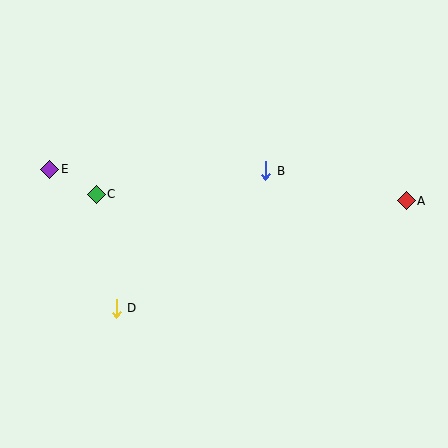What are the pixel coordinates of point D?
Point D is at (116, 308).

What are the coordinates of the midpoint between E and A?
The midpoint between E and A is at (228, 185).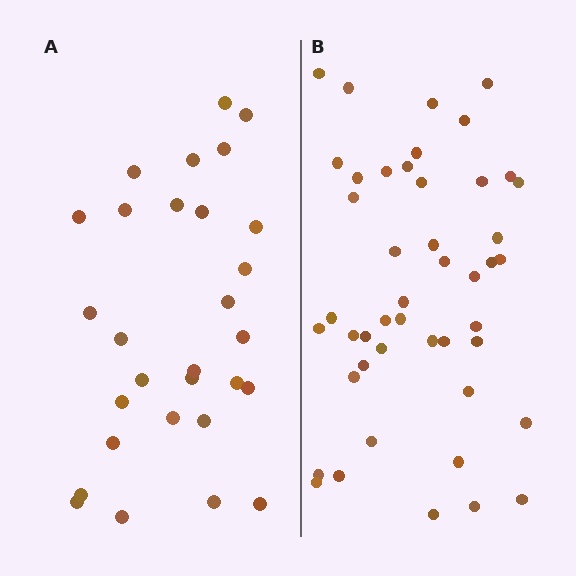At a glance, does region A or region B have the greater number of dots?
Region B (the right region) has more dots.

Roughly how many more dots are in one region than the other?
Region B has approximately 15 more dots than region A.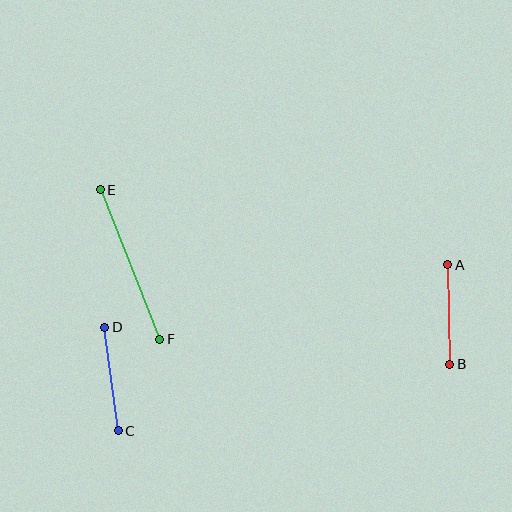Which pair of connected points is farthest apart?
Points E and F are farthest apart.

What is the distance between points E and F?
The distance is approximately 161 pixels.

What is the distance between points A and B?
The distance is approximately 99 pixels.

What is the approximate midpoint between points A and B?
The midpoint is at approximately (449, 315) pixels.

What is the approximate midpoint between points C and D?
The midpoint is at approximately (112, 379) pixels.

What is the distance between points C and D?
The distance is approximately 104 pixels.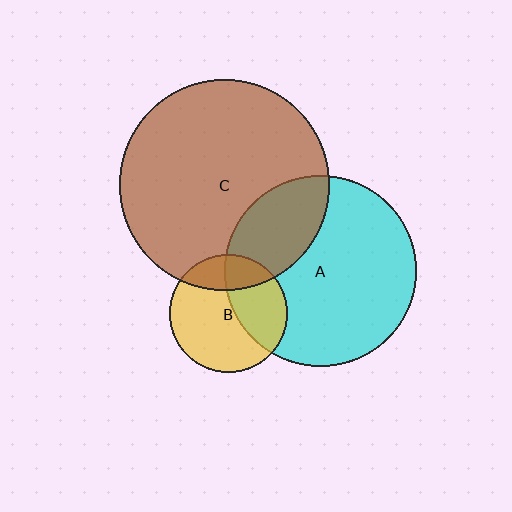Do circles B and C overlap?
Yes.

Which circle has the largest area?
Circle C (brown).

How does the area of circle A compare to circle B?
Approximately 2.6 times.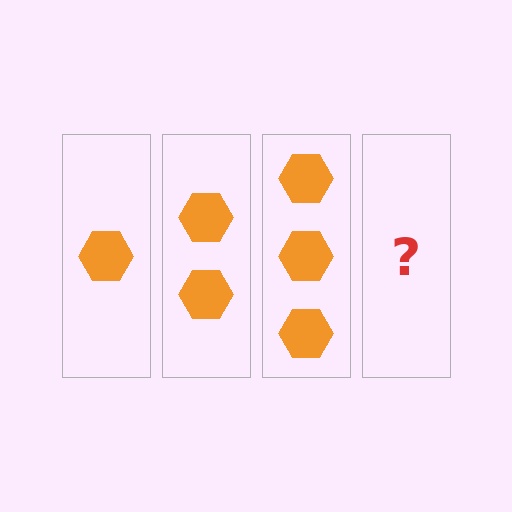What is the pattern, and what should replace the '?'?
The pattern is that each step adds one more hexagon. The '?' should be 4 hexagons.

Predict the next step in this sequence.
The next step is 4 hexagons.